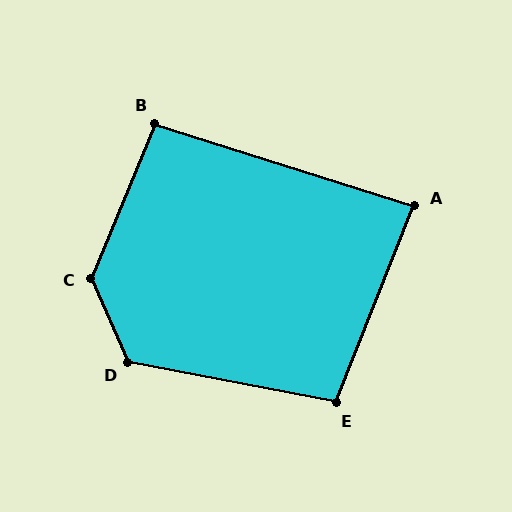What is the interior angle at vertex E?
Approximately 101 degrees (obtuse).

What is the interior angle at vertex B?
Approximately 95 degrees (approximately right).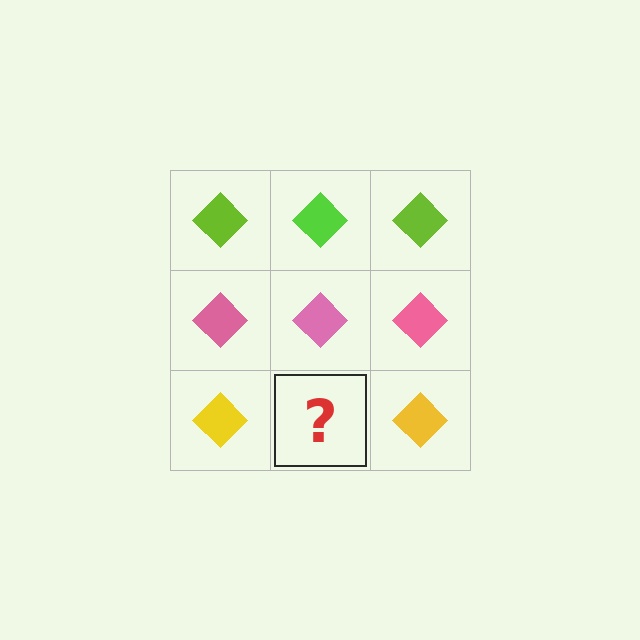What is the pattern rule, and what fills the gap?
The rule is that each row has a consistent color. The gap should be filled with a yellow diamond.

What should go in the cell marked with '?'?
The missing cell should contain a yellow diamond.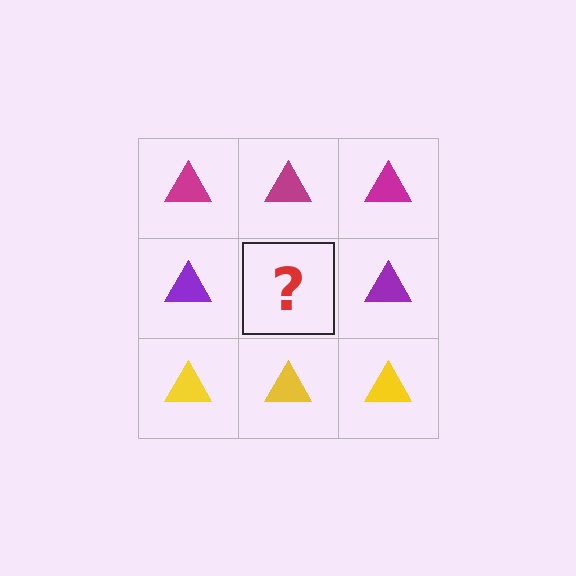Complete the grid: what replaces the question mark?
The question mark should be replaced with a purple triangle.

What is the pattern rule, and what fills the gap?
The rule is that each row has a consistent color. The gap should be filled with a purple triangle.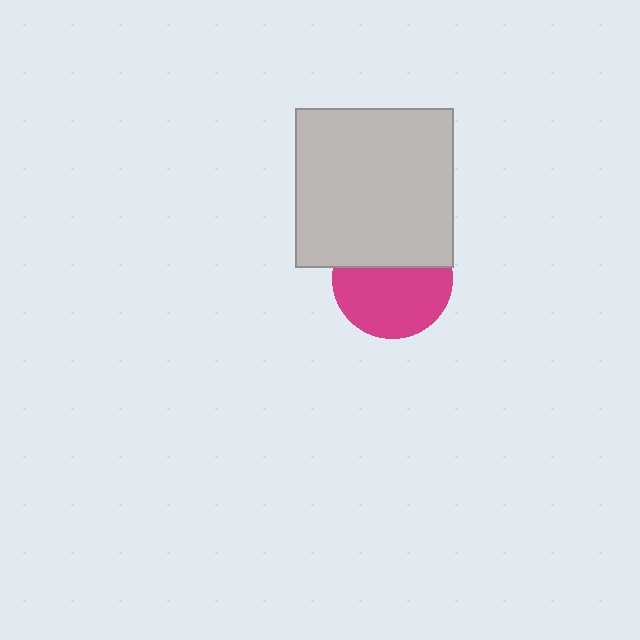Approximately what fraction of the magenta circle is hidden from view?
Roughly 38% of the magenta circle is hidden behind the light gray square.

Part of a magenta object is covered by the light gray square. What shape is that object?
It is a circle.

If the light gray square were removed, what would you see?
You would see the complete magenta circle.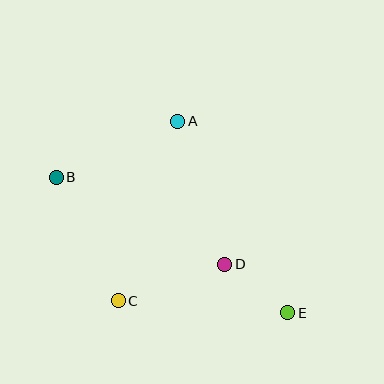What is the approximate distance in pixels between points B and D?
The distance between B and D is approximately 189 pixels.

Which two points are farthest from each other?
Points B and E are farthest from each other.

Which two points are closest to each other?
Points D and E are closest to each other.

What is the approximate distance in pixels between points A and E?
The distance between A and E is approximately 221 pixels.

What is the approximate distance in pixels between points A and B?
The distance between A and B is approximately 134 pixels.